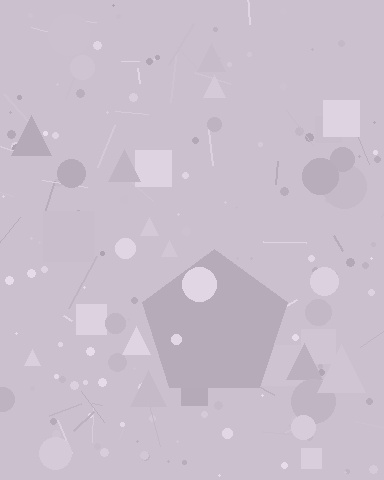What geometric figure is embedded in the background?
A pentagon is embedded in the background.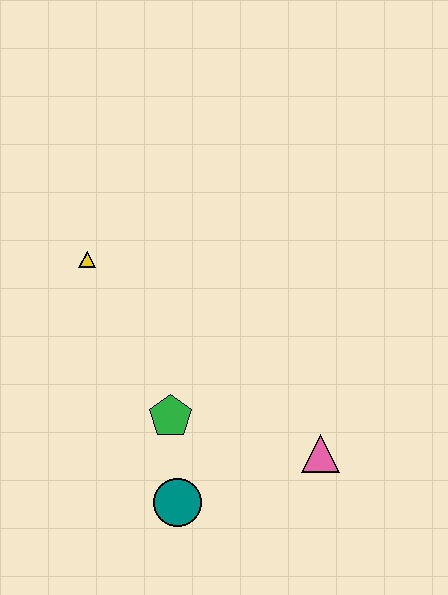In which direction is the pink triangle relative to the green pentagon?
The pink triangle is to the right of the green pentagon.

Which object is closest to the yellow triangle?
The green pentagon is closest to the yellow triangle.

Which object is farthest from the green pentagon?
The yellow triangle is farthest from the green pentagon.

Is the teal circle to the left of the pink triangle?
Yes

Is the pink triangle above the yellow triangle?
No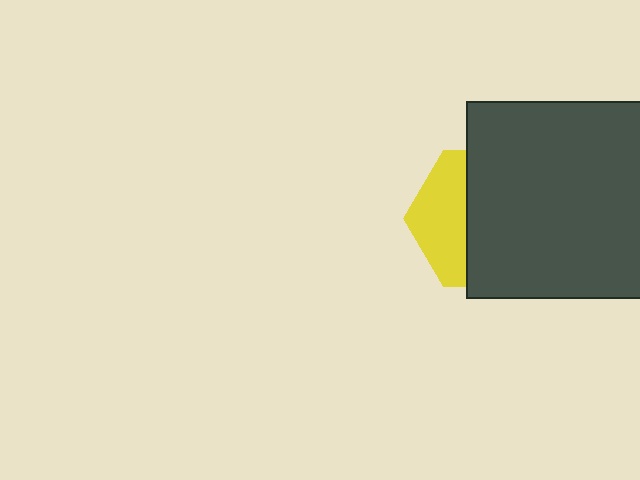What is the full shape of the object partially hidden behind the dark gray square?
The partially hidden object is a yellow hexagon.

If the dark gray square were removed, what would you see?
You would see the complete yellow hexagon.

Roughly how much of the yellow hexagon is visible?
A small part of it is visible (roughly 36%).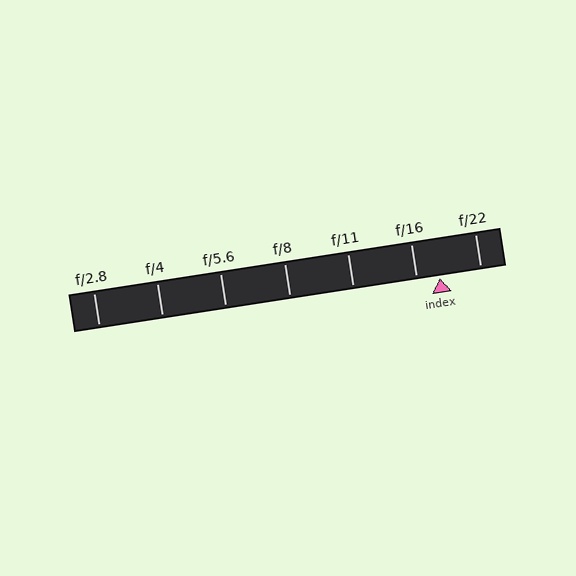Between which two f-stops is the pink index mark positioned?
The index mark is between f/16 and f/22.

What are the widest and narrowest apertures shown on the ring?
The widest aperture shown is f/2.8 and the narrowest is f/22.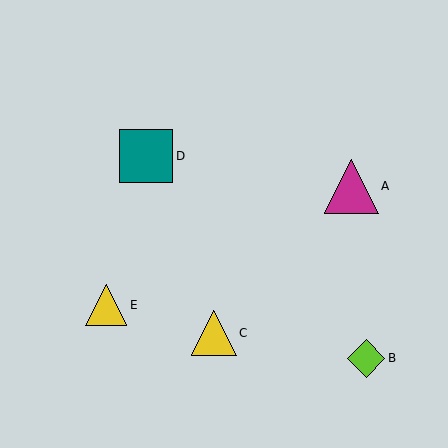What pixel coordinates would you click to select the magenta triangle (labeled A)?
Click at (351, 186) to select the magenta triangle A.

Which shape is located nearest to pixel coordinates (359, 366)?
The lime diamond (labeled B) at (366, 358) is nearest to that location.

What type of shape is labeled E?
Shape E is a yellow triangle.